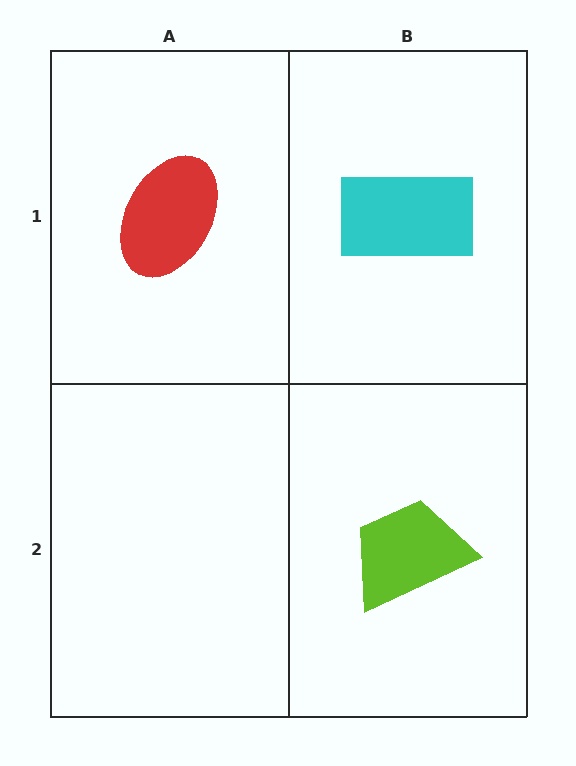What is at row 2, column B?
A lime trapezoid.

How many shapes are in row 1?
2 shapes.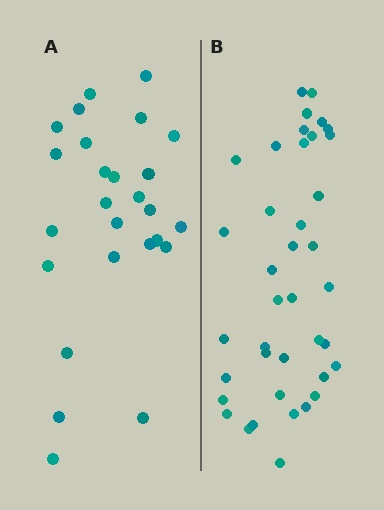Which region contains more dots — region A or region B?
Region B (the right region) has more dots.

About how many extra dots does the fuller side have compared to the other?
Region B has approximately 15 more dots than region A.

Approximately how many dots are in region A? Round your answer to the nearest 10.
About 30 dots. (The exact count is 26, which rounds to 30.)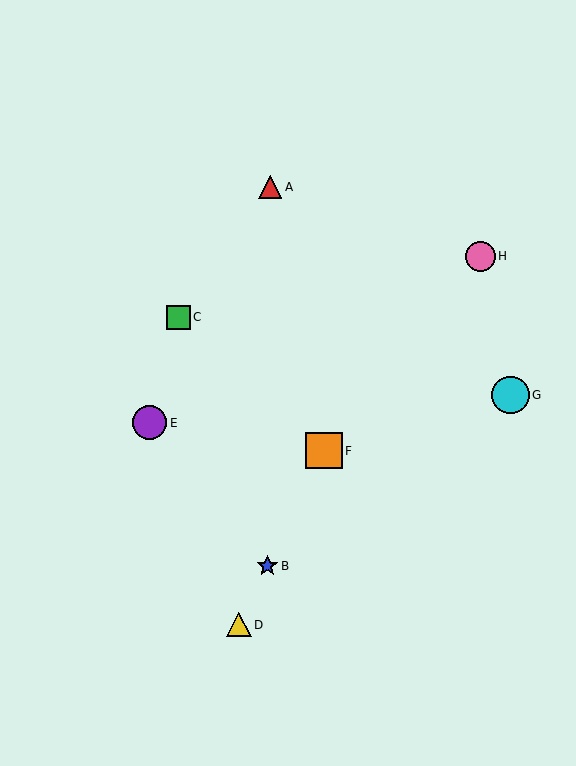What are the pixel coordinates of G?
Object G is at (510, 395).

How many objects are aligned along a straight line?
3 objects (B, D, F) are aligned along a straight line.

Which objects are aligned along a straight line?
Objects B, D, F are aligned along a straight line.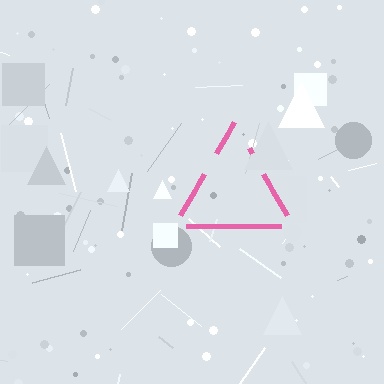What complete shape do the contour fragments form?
The contour fragments form a triangle.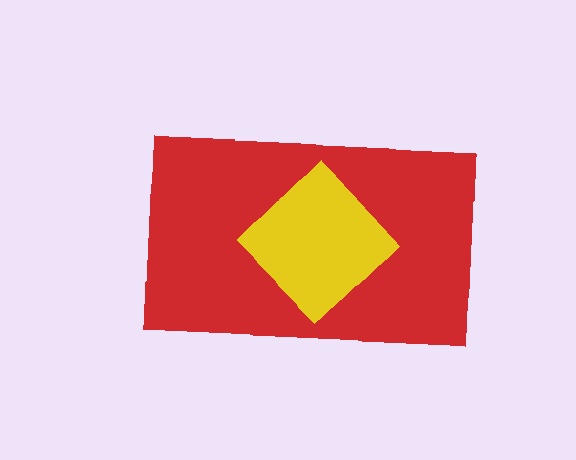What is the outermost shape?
The red rectangle.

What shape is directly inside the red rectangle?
The yellow diamond.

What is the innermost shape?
The yellow diamond.